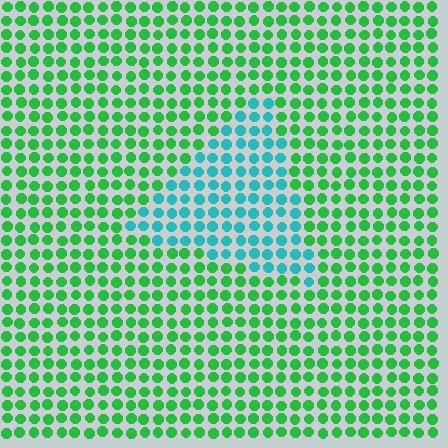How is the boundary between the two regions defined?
The boundary is defined purely by a slight shift in hue (about 50 degrees). Spacing, size, and orientation are identical on both sides.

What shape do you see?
I see a triangle.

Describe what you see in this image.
The image is filled with small green elements in a uniform arrangement. A triangle-shaped region is visible where the elements are tinted to a slightly different hue, forming a subtle color boundary.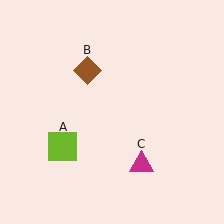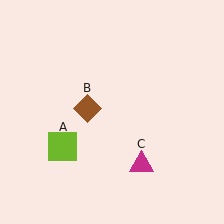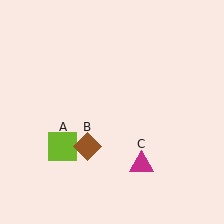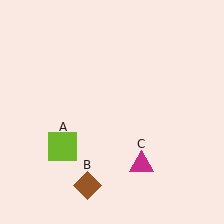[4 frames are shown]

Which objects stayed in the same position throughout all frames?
Lime square (object A) and magenta triangle (object C) remained stationary.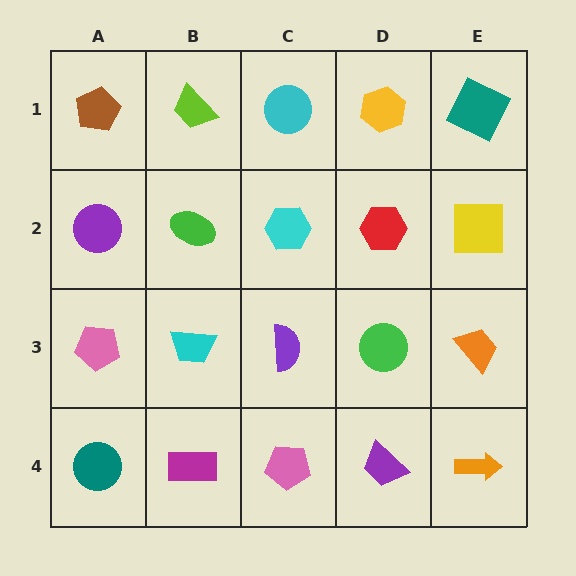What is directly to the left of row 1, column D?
A cyan circle.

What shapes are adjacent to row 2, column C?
A cyan circle (row 1, column C), a purple semicircle (row 3, column C), a green ellipse (row 2, column B), a red hexagon (row 2, column D).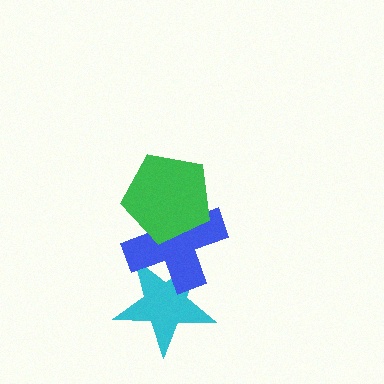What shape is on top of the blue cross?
The green pentagon is on top of the blue cross.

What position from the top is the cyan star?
The cyan star is 3rd from the top.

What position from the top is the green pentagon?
The green pentagon is 1st from the top.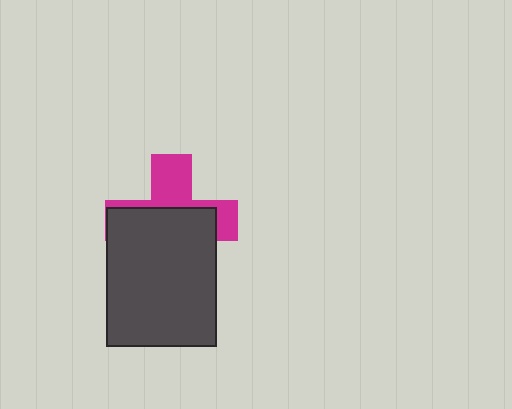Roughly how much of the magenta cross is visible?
A small part of it is visible (roughly 39%).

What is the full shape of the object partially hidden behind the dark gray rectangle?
The partially hidden object is a magenta cross.